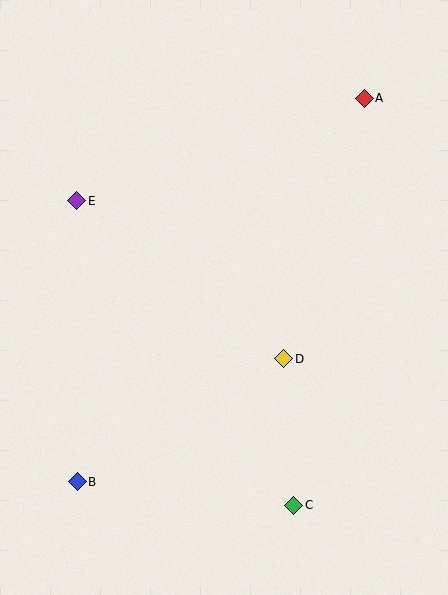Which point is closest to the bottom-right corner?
Point C is closest to the bottom-right corner.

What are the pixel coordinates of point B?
Point B is at (77, 482).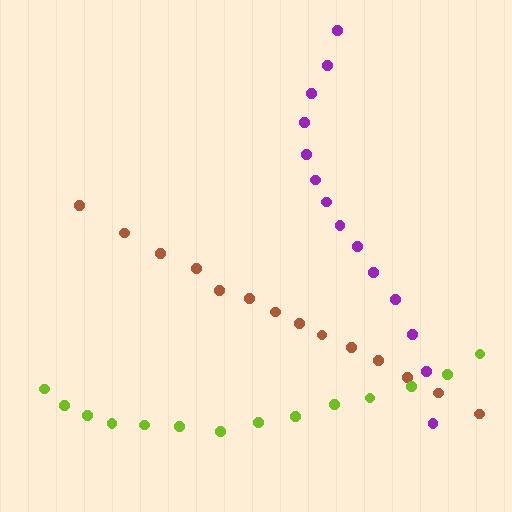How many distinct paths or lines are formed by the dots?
There are 3 distinct paths.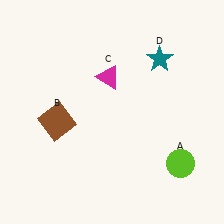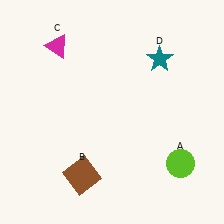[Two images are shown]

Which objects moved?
The objects that moved are: the brown square (B), the magenta triangle (C).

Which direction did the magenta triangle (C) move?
The magenta triangle (C) moved left.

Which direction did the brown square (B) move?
The brown square (B) moved down.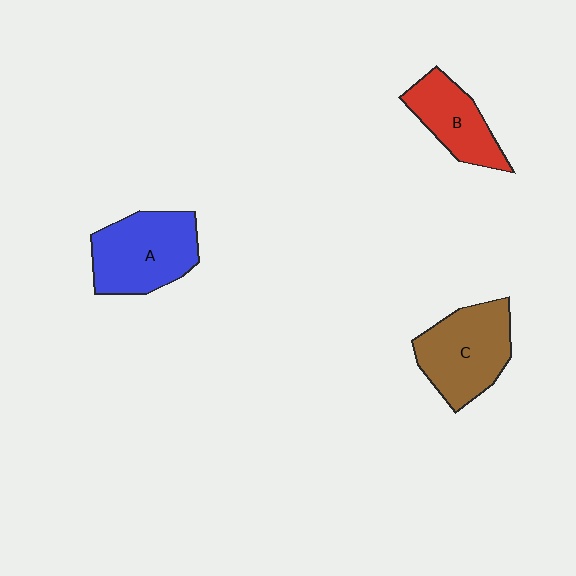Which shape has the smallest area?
Shape B (red).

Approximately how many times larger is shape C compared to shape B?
Approximately 1.4 times.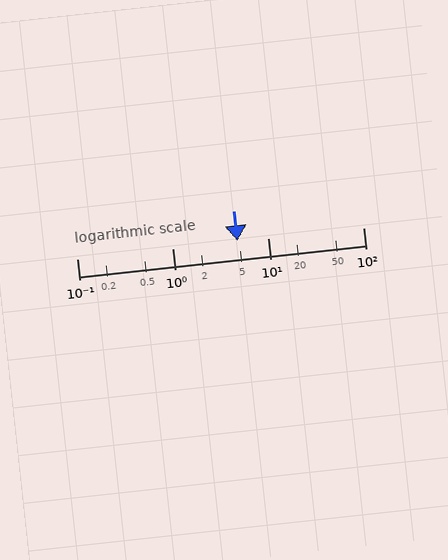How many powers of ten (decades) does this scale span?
The scale spans 3 decades, from 0.1 to 100.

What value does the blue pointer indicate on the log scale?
The pointer indicates approximately 4.8.